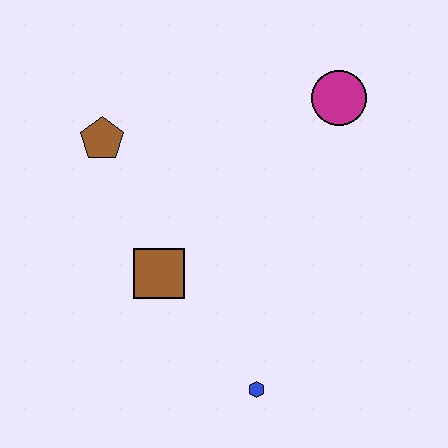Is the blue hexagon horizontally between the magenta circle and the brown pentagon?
Yes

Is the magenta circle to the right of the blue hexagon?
Yes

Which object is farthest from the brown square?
The magenta circle is farthest from the brown square.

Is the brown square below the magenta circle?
Yes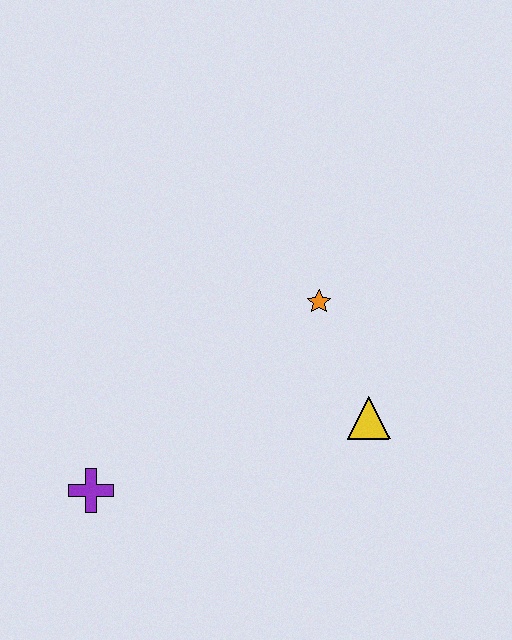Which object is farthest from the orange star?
The purple cross is farthest from the orange star.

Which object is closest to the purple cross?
The yellow triangle is closest to the purple cross.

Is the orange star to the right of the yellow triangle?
No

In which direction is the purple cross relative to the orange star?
The purple cross is to the left of the orange star.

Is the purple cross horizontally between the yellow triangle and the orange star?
No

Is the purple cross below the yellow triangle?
Yes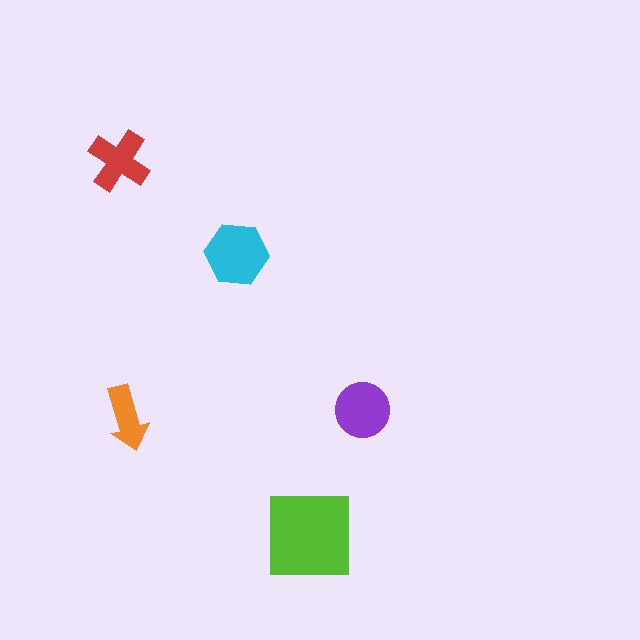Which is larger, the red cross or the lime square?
The lime square.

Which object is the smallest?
The orange arrow.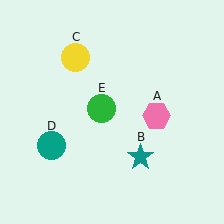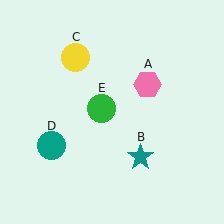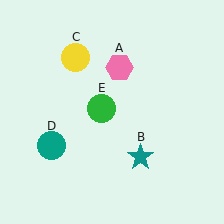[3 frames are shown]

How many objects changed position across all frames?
1 object changed position: pink hexagon (object A).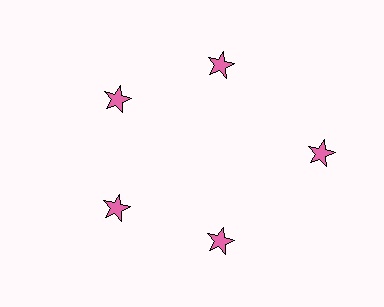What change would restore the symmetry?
The symmetry would be restored by moving it inward, back onto the ring so that all 5 stars sit at equal angles and equal distance from the center.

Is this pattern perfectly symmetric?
No. The 5 pink stars are arranged in a ring, but one element near the 3 o'clock position is pushed outward from the center, breaking the 5-fold rotational symmetry.